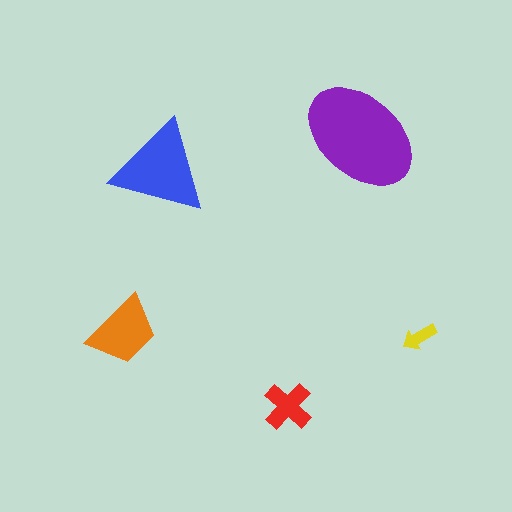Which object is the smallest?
The yellow arrow.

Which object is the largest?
The purple ellipse.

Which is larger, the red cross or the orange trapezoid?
The orange trapezoid.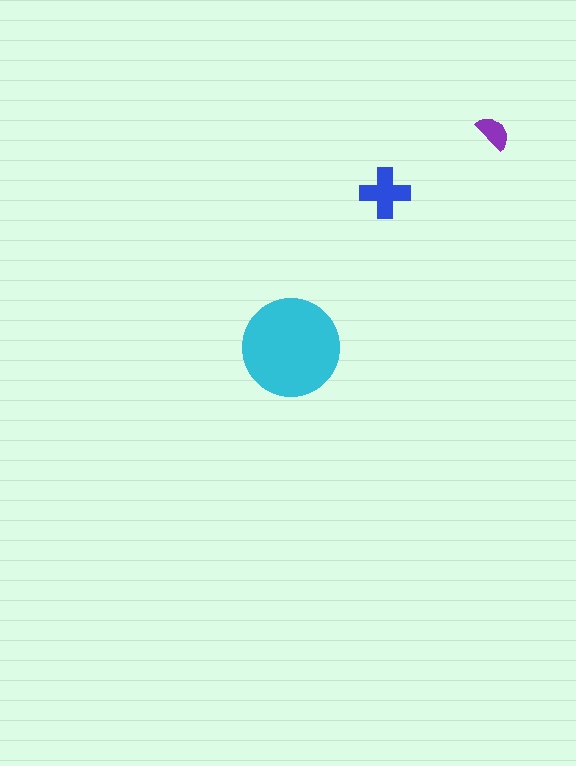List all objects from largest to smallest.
The cyan circle, the blue cross, the purple semicircle.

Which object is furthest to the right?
The purple semicircle is rightmost.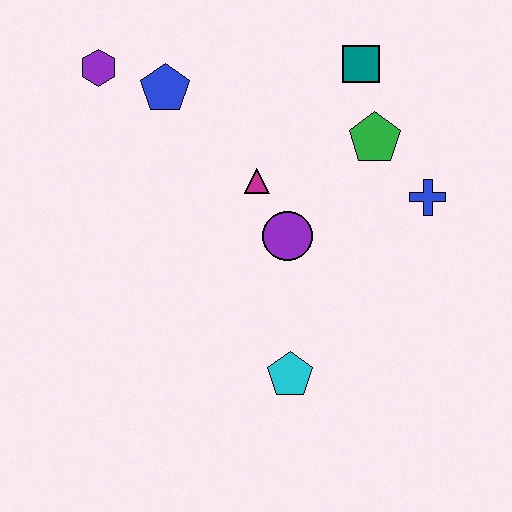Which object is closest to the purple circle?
The magenta triangle is closest to the purple circle.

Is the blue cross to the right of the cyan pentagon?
Yes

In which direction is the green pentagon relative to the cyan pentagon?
The green pentagon is above the cyan pentagon.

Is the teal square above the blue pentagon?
Yes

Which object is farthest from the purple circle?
The purple hexagon is farthest from the purple circle.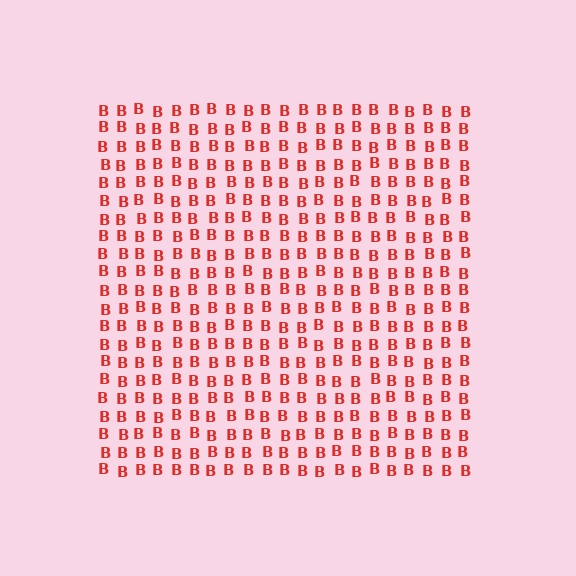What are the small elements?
The small elements are letter B's.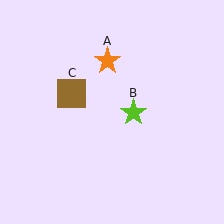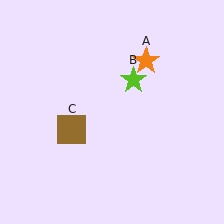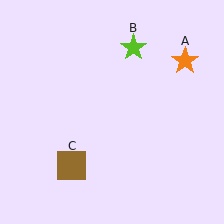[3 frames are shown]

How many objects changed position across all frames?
3 objects changed position: orange star (object A), lime star (object B), brown square (object C).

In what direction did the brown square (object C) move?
The brown square (object C) moved down.